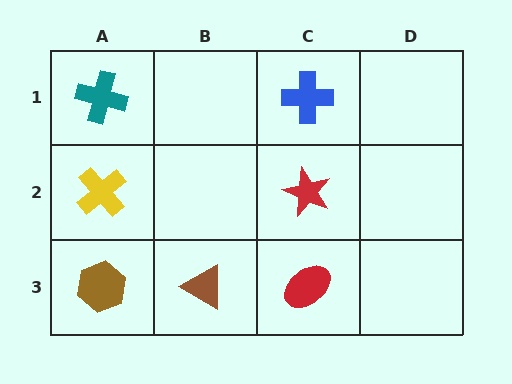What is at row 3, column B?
A brown triangle.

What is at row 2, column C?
A red star.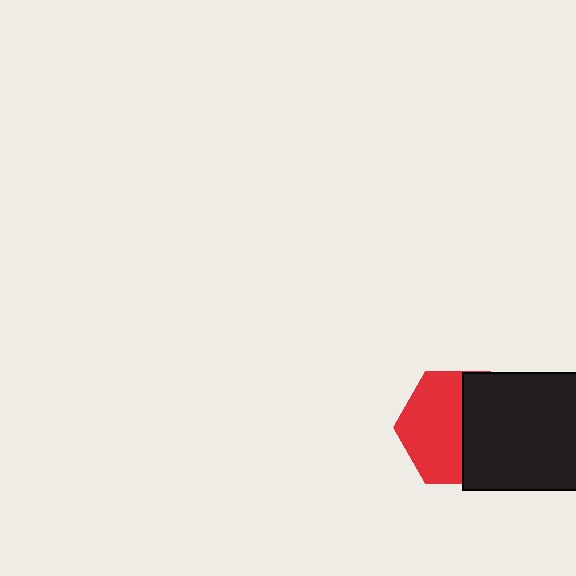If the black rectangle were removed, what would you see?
You would see the complete red hexagon.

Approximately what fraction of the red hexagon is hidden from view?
Roughly 46% of the red hexagon is hidden behind the black rectangle.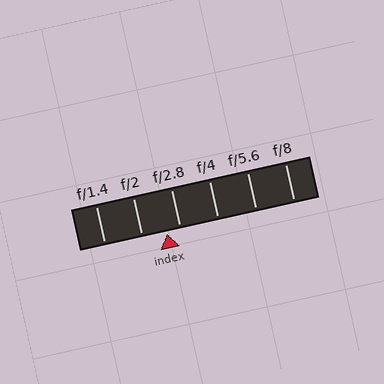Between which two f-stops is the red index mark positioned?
The index mark is between f/2 and f/2.8.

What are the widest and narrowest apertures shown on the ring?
The widest aperture shown is f/1.4 and the narrowest is f/8.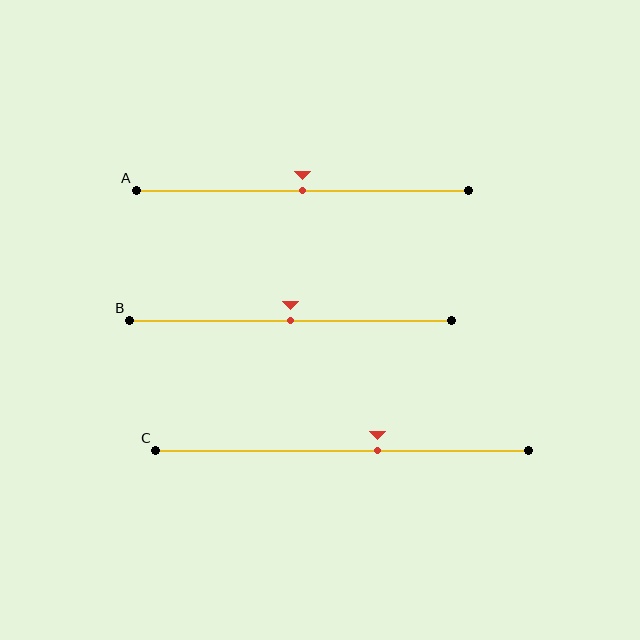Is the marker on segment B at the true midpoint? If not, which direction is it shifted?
Yes, the marker on segment B is at the true midpoint.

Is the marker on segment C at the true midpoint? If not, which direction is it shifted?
No, the marker on segment C is shifted to the right by about 9% of the segment length.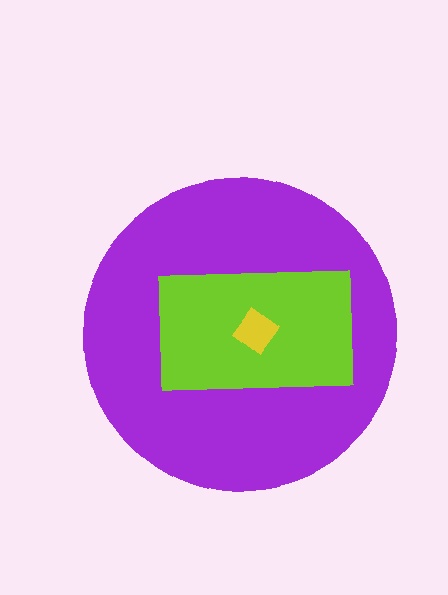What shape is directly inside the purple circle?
The lime rectangle.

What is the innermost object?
The yellow diamond.